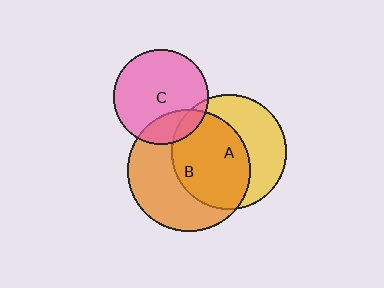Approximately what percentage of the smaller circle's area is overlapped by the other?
Approximately 10%.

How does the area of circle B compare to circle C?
Approximately 1.7 times.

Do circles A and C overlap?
Yes.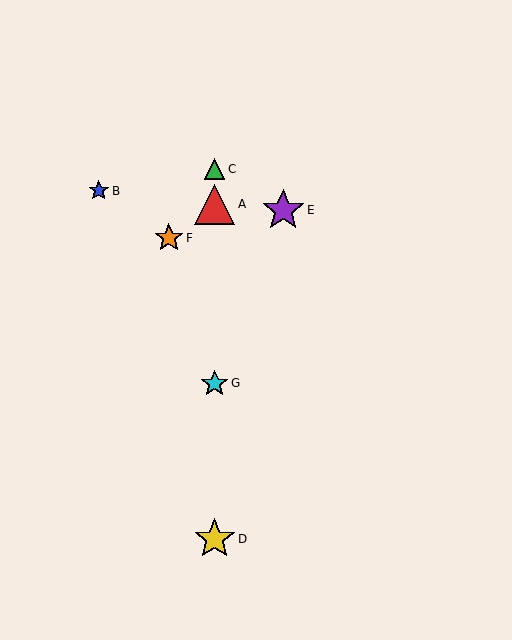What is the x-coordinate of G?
Object G is at x≈215.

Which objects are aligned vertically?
Objects A, C, D, G are aligned vertically.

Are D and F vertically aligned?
No, D is at x≈215 and F is at x≈169.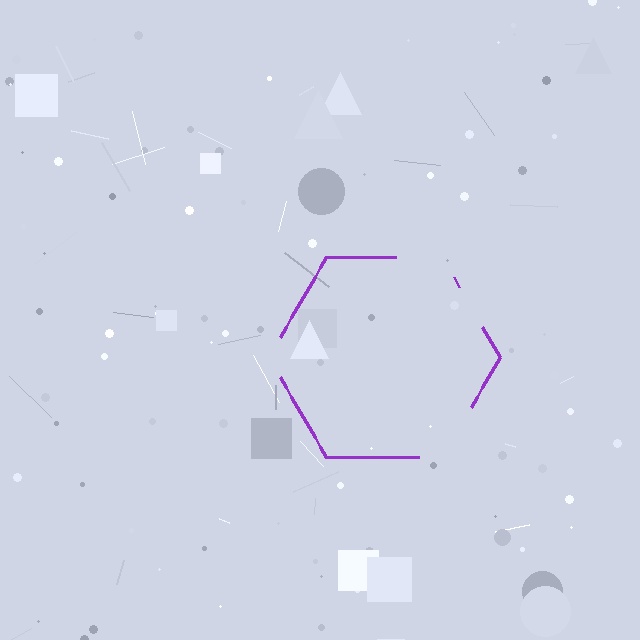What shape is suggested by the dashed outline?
The dashed outline suggests a hexagon.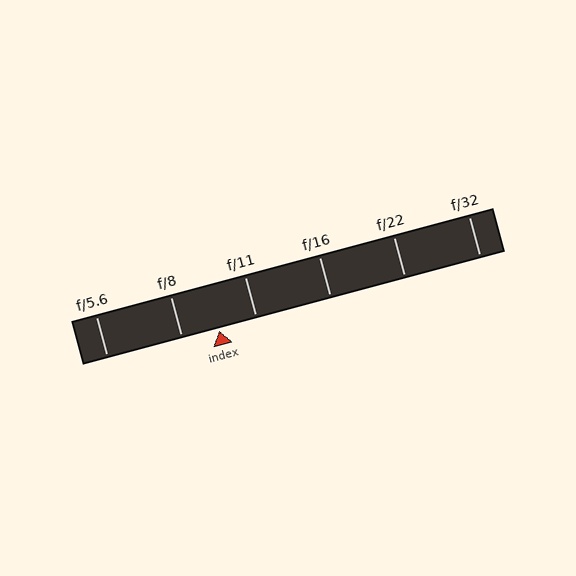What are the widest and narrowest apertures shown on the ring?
The widest aperture shown is f/5.6 and the narrowest is f/32.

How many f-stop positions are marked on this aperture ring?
There are 6 f-stop positions marked.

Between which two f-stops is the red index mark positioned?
The index mark is between f/8 and f/11.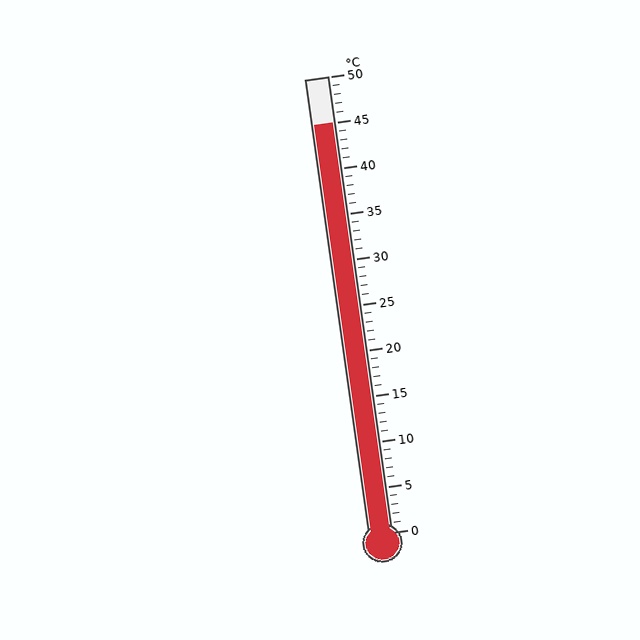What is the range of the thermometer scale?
The thermometer scale ranges from 0°C to 50°C.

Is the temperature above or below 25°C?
The temperature is above 25°C.